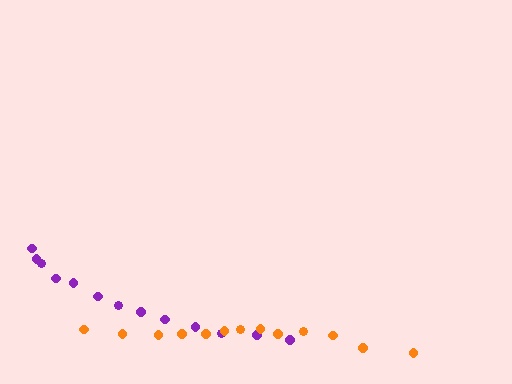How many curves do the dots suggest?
There are 2 distinct paths.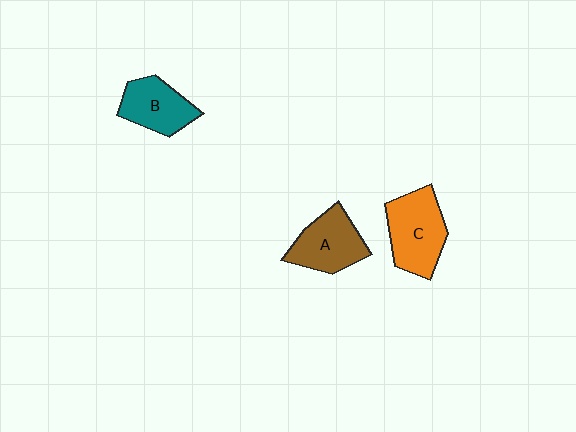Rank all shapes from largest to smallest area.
From largest to smallest: C (orange), A (brown), B (teal).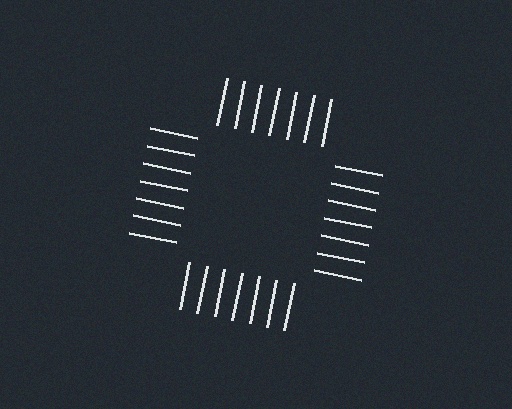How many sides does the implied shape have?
4 sides — the line-ends trace a square.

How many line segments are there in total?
28 — 7 along each of the 4 edges.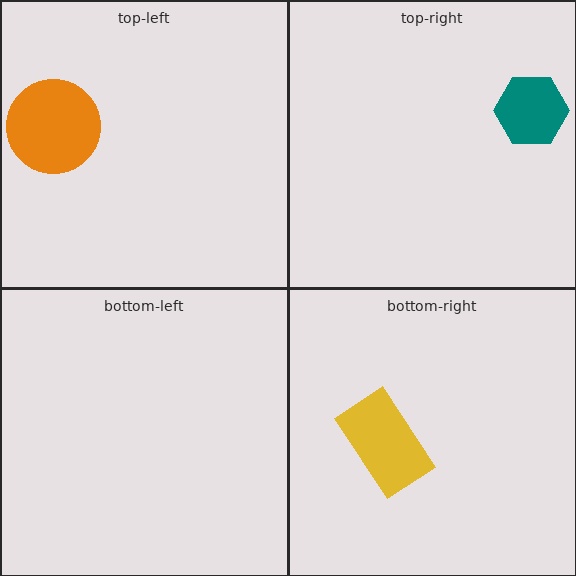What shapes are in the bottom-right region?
The yellow rectangle.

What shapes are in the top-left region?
The orange circle.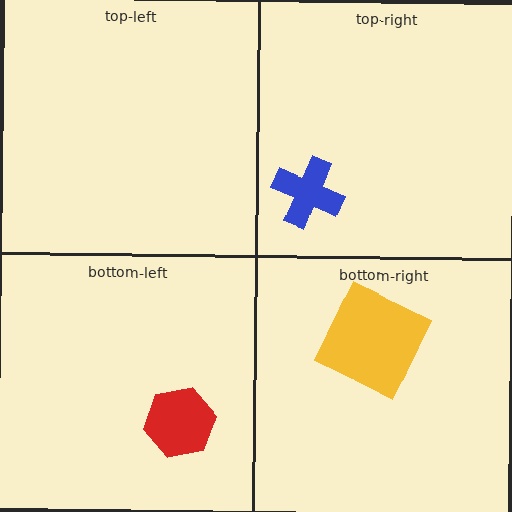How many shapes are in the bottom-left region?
1.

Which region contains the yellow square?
The bottom-right region.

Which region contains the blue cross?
The top-right region.